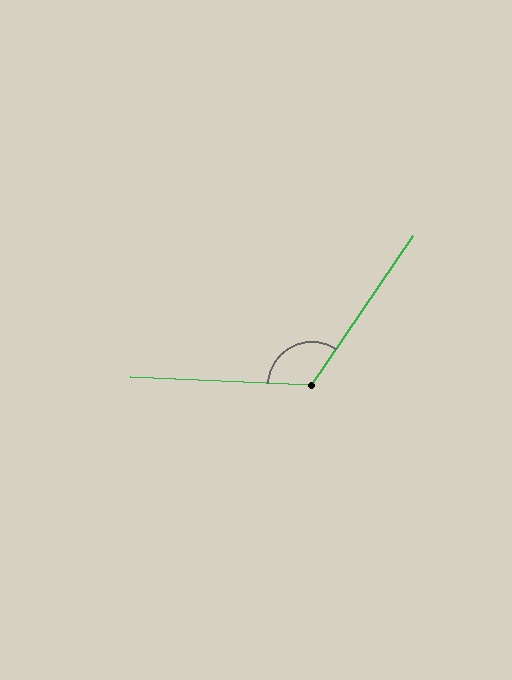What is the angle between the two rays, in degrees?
Approximately 121 degrees.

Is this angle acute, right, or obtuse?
It is obtuse.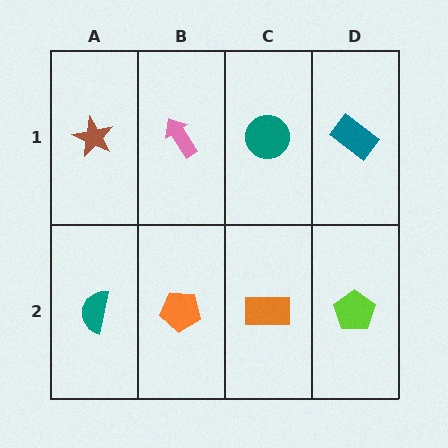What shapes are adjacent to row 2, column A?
A brown star (row 1, column A), an orange pentagon (row 2, column B).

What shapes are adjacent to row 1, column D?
A lime pentagon (row 2, column D), a teal circle (row 1, column C).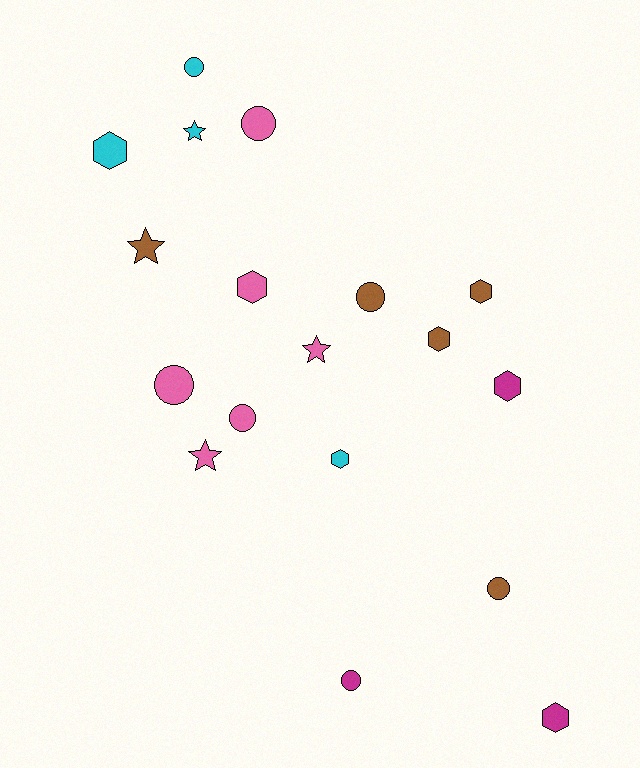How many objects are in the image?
There are 18 objects.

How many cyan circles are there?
There is 1 cyan circle.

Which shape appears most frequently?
Hexagon, with 7 objects.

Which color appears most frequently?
Pink, with 6 objects.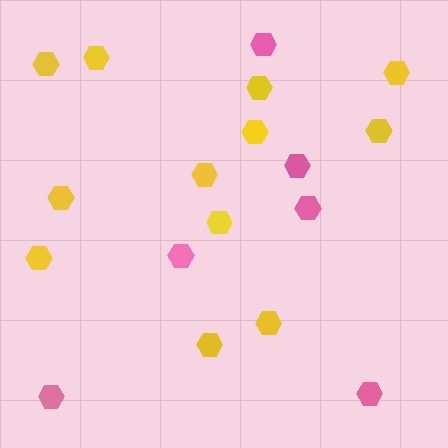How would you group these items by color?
There are 2 groups: one group of yellow hexagons (12) and one group of pink hexagons (6).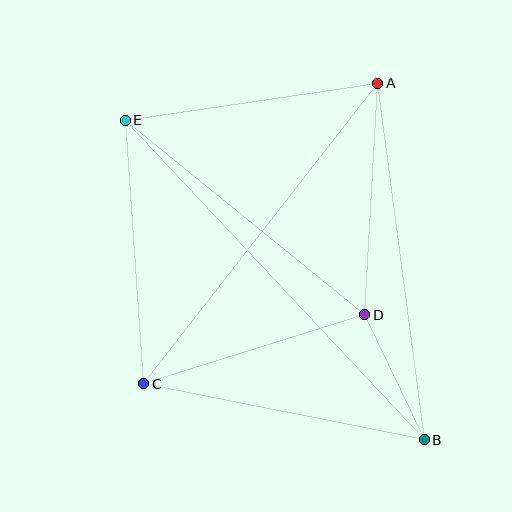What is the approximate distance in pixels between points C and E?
The distance between C and E is approximately 264 pixels.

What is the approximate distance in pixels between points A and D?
The distance between A and D is approximately 232 pixels.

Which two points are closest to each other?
Points B and D are closest to each other.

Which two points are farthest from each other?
Points B and E are farthest from each other.